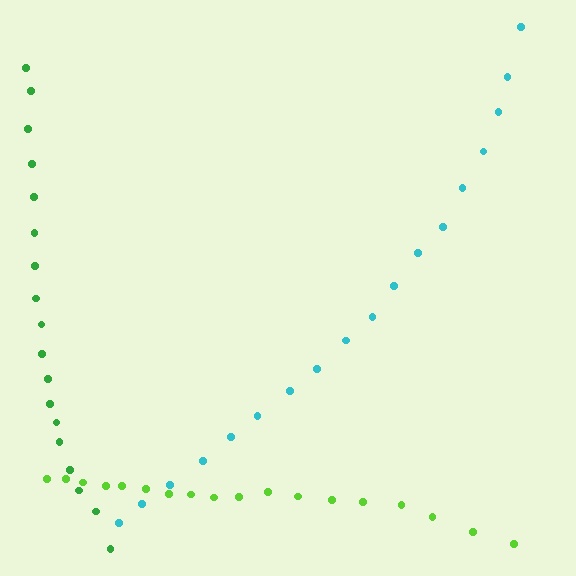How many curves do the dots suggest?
There are 3 distinct paths.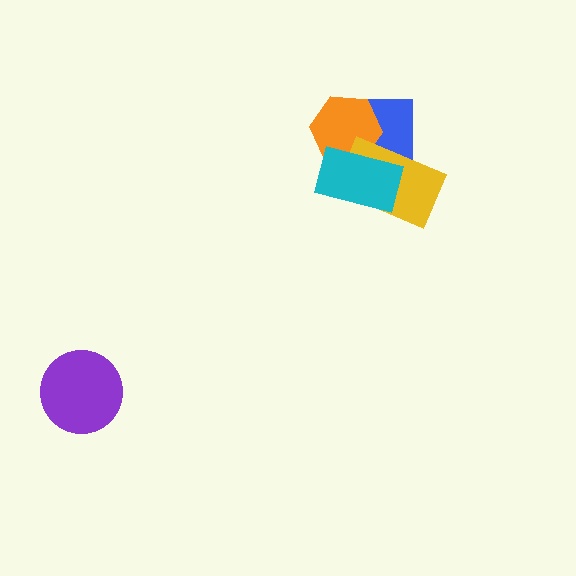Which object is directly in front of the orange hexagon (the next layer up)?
The yellow rectangle is directly in front of the orange hexagon.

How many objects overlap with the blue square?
3 objects overlap with the blue square.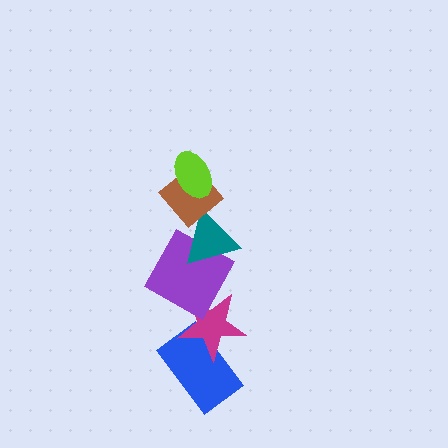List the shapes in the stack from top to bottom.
From top to bottom: the lime ellipse, the brown diamond, the teal triangle, the purple square, the magenta star, the blue rectangle.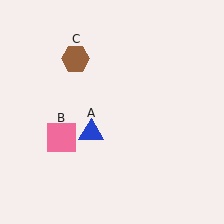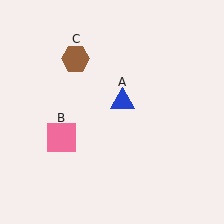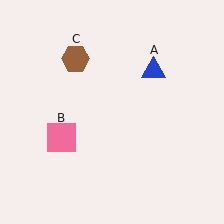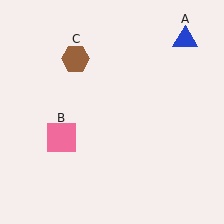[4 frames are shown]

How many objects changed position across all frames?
1 object changed position: blue triangle (object A).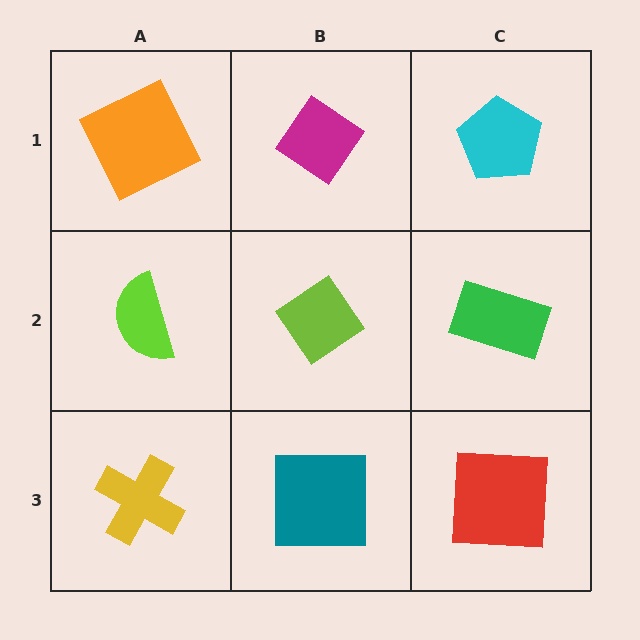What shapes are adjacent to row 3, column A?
A lime semicircle (row 2, column A), a teal square (row 3, column B).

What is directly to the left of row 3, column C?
A teal square.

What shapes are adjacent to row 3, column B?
A lime diamond (row 2, column B), a yellow cross (row 3, column A), a red square (row 3, column C).